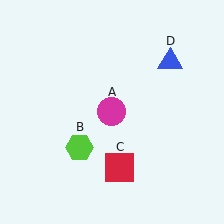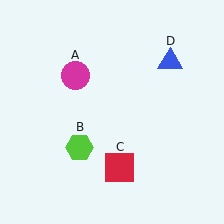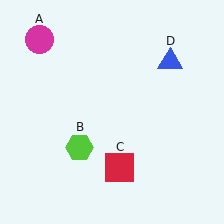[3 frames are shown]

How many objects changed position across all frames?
1 object changed position: magenta circle (object A).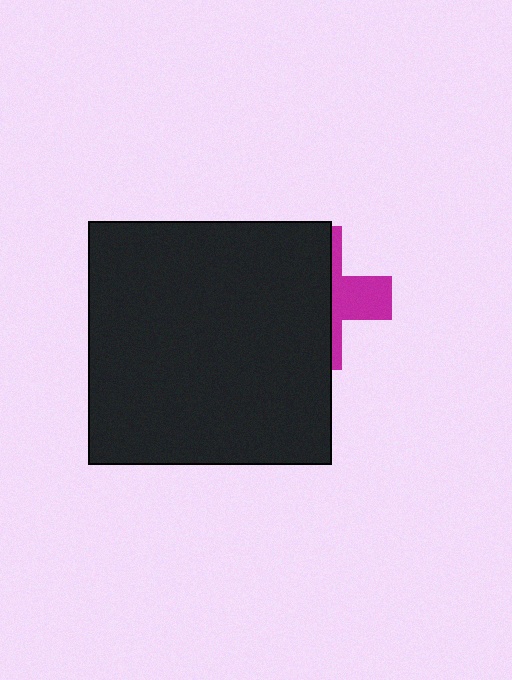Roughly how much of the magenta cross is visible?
A small part of it is visible (roughly 34%).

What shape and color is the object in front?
The object in front is a black square.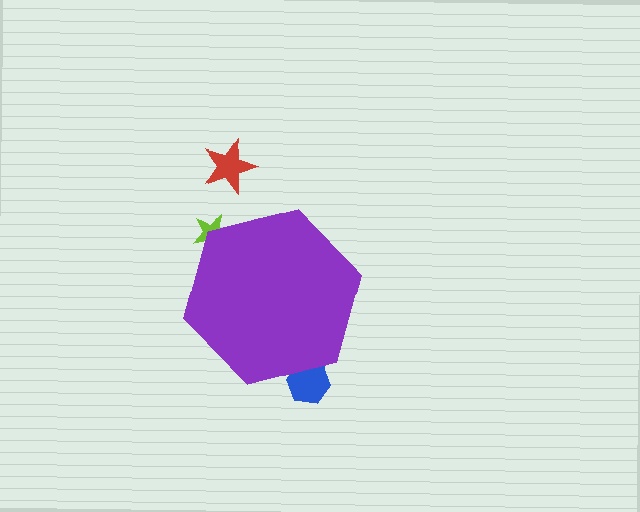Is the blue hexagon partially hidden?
Yes, the blue hexagon is partially hidden behind the purple hexagon.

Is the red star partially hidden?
No, the red star is fully visible.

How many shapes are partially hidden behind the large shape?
2 shapes are partially hidden.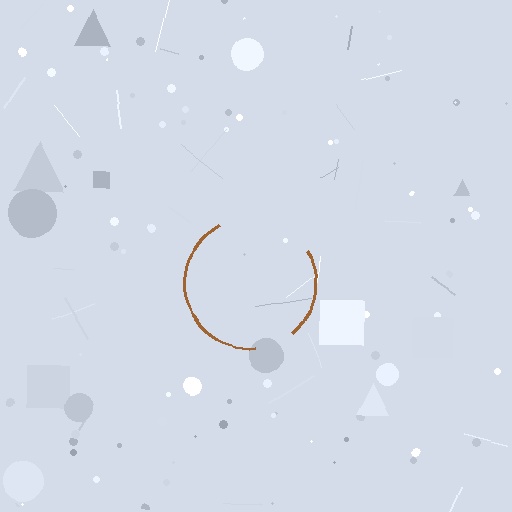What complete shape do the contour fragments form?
The contour fragments form a circle.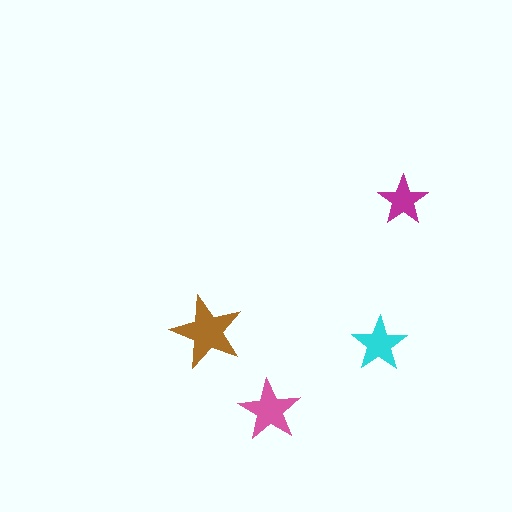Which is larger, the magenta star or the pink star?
The pink one.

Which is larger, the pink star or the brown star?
The brown one.